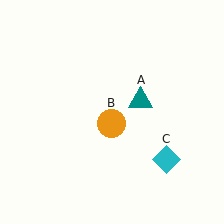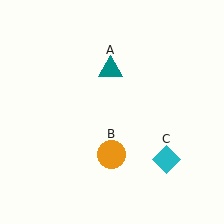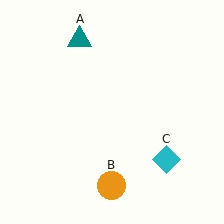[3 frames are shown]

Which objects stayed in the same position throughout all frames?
Cyan diamond (object C) remained stationary.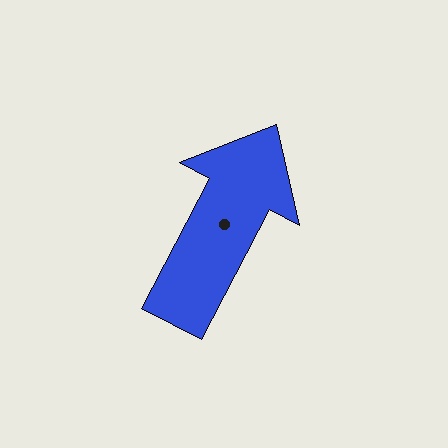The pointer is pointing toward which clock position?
Roughly 1 o'clock.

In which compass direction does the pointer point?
Northeast.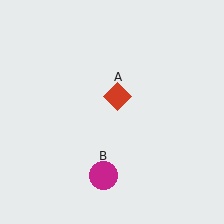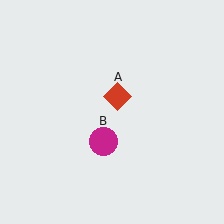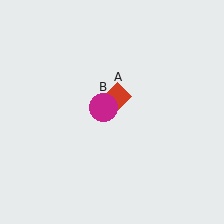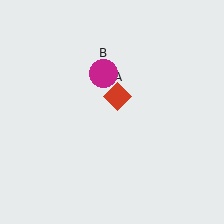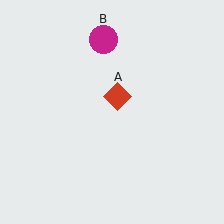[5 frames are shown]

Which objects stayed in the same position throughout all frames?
Red diamond (object A) remained stationary.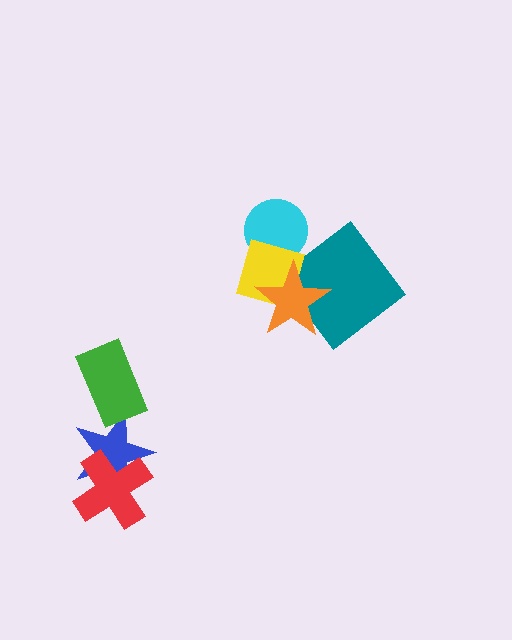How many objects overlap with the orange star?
2 objects overlap with the orange star.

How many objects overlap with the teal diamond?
2 objects overlap with the teal diamond.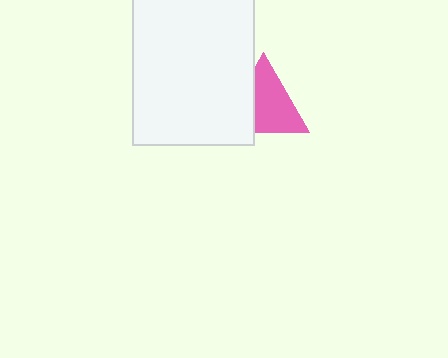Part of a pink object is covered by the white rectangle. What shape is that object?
It is a triangle.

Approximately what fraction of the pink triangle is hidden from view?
Roughly 34% of the pink triangle is hidden behind the white rectangle.